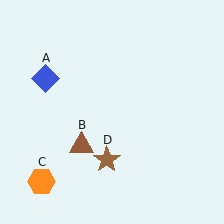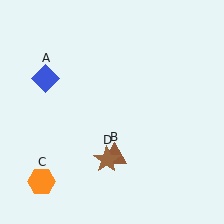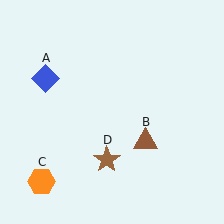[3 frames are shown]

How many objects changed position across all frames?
1 object changed position: brown triangle (object B).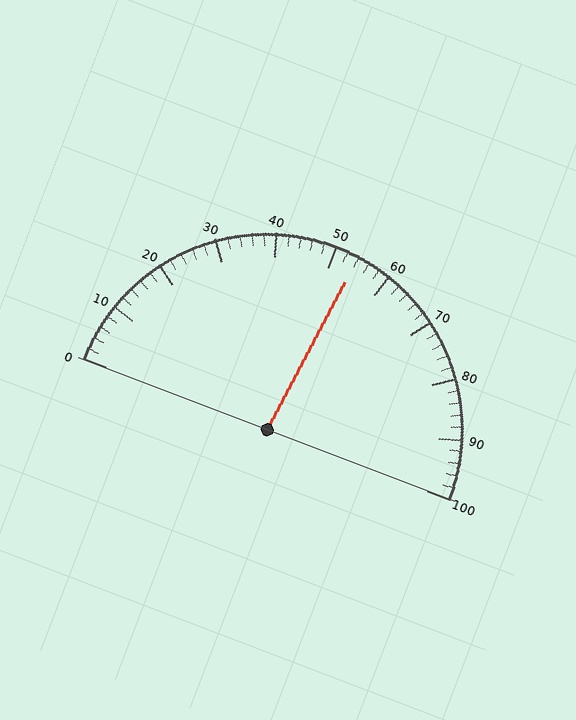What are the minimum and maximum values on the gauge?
The gauge ranges from 0 to 100.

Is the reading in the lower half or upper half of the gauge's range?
The reading is in the upper half of the range (0 to 100).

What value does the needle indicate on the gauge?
The needle indicates approximately 54.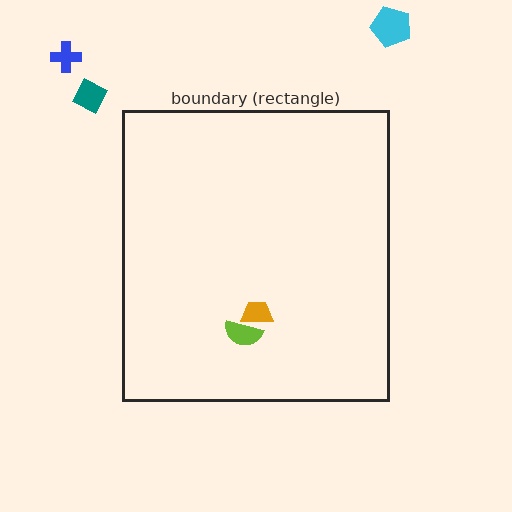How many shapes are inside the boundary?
2 inside, 3 outside.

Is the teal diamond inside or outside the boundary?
Outside.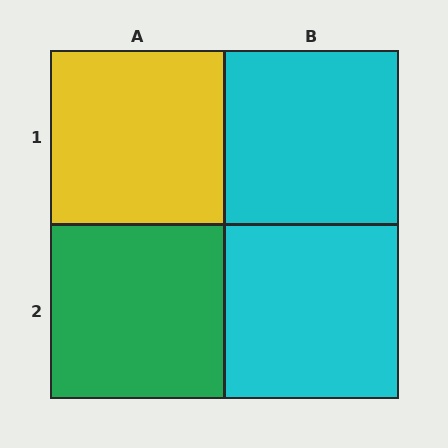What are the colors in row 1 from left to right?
Yellow, cyan.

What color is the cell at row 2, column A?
Green.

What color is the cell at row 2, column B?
Cyan.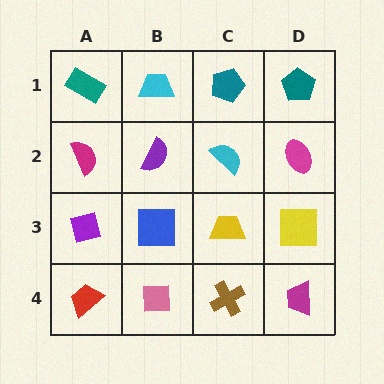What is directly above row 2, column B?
A cyan trapezoid.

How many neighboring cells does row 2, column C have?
4.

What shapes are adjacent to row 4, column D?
A yellow square (row 3, column D), a brown cross (row 4, column C).